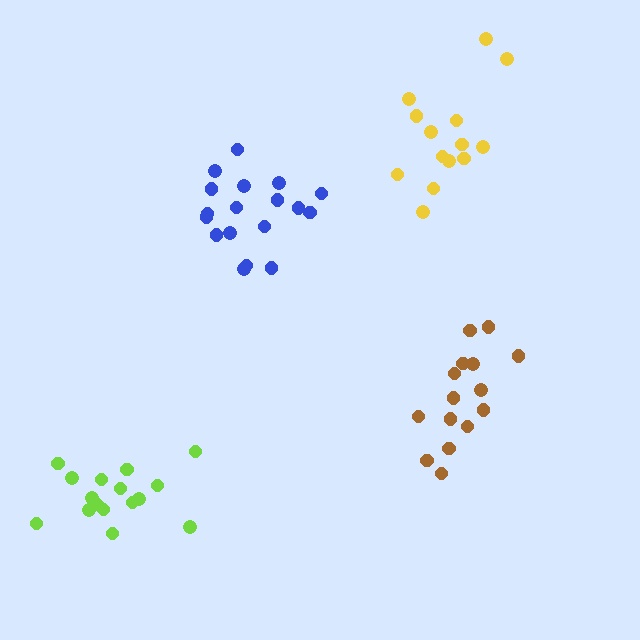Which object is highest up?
The yellow cluster is topmost.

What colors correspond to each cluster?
The clusters are colored: brown, yellow, lime, blue.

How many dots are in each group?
Group 1: 15 dots, Group 2: 14 dots, Group 3: 16 dots, Group 4: 18 dots (63 total).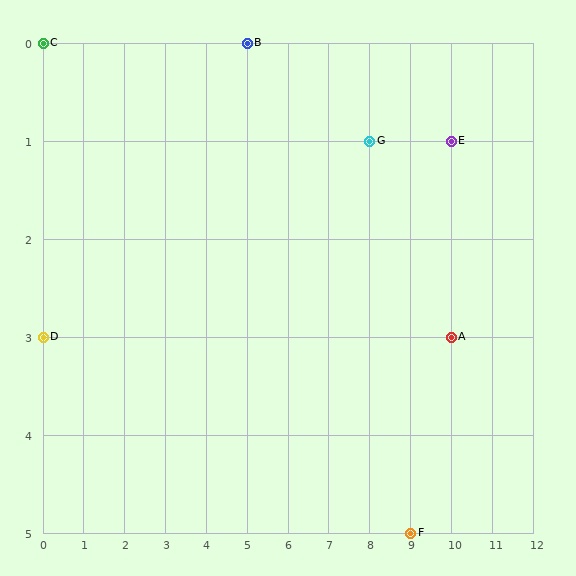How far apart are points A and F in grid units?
Points A and F are 1 column and 2 rows apart (about 2.2 grid units diagonally).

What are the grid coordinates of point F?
Point F is at grid coordinates (9, 5).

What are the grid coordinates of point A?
Point A is at grid coordinates (10, 3).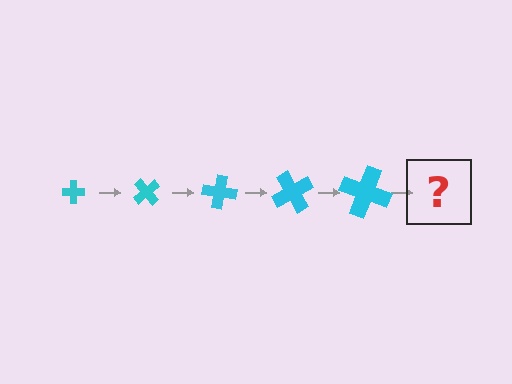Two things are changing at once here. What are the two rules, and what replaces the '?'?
The two rules are that the cross grows larger each step and it rotates 50 degrees each step. The '?' should be a cross, larger than the previous one and rotated 250 degrees from the start.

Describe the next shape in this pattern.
It should be a cross, larger than the previous one and rotated 250 degrees from the start.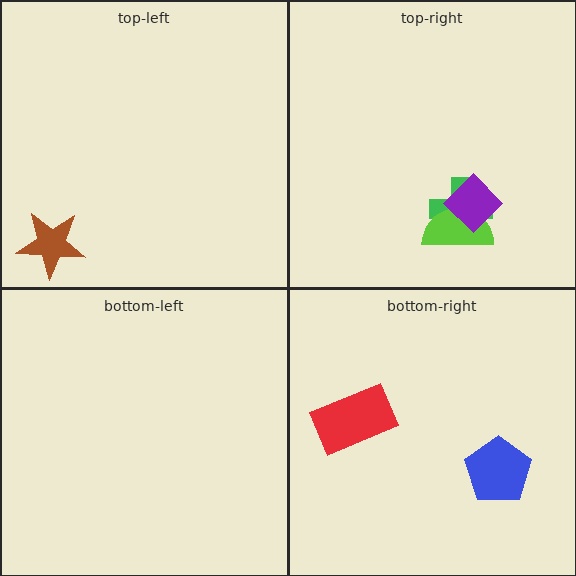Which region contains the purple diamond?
The top-right region.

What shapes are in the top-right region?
The green cross, the lime semicircle, the purple diamond.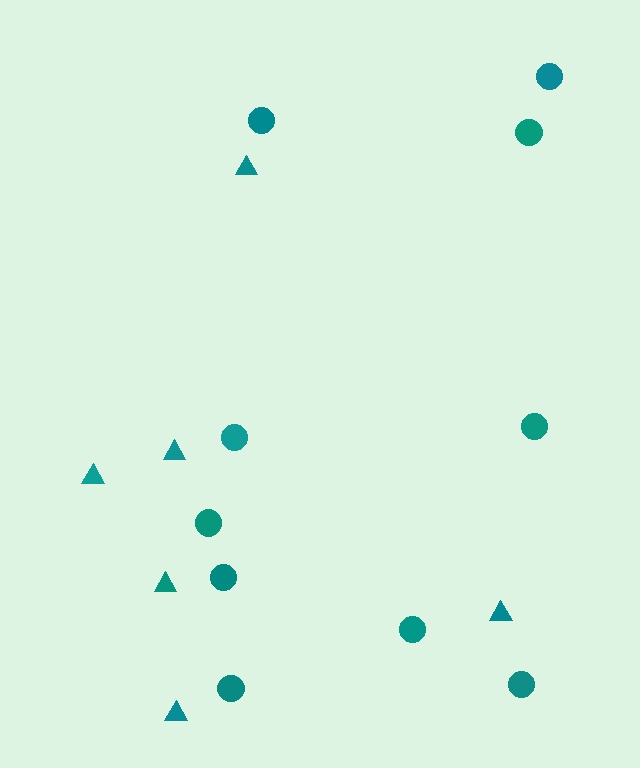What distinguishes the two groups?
There are 2 groups: one group of circles (10) and one group of triangles (6).